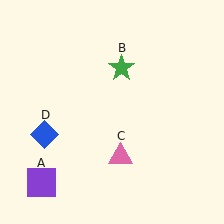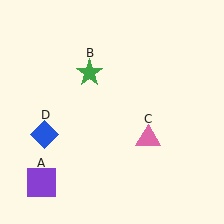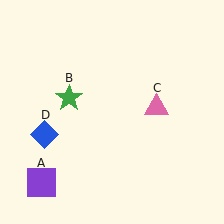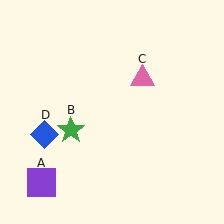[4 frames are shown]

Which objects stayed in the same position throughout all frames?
Purple square (object A) and blue diamond (object D) remained stationary.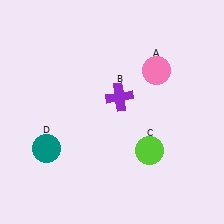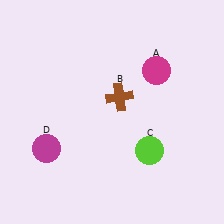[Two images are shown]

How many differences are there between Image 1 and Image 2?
There are 3 differences between the two images.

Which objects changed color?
A changed from pink to magenta. B changed from purple to brown. D changed from teal to magenta.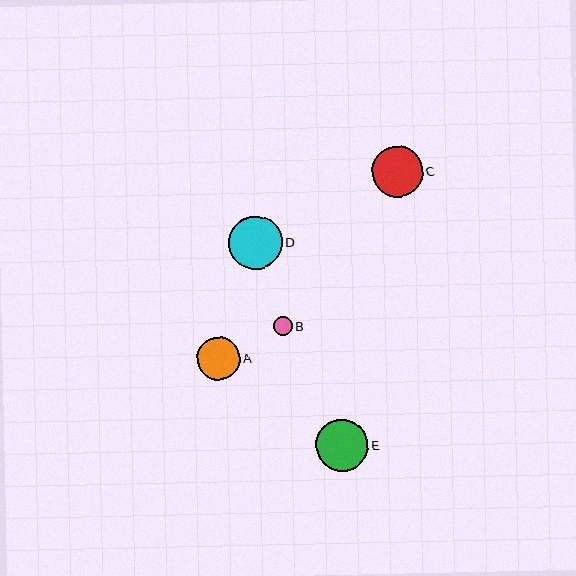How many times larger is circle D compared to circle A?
Circle D is approximately 1.3 times the size of circle A.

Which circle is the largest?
Circle D is the largest with a size of approximately 54 pixels.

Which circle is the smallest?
Circle B is the smallest with a size of approximately 19 pixels.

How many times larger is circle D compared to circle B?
Circle D is approximately 2.8 times the size of circle B.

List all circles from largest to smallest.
From largest to smallest: D, E, C, A, B.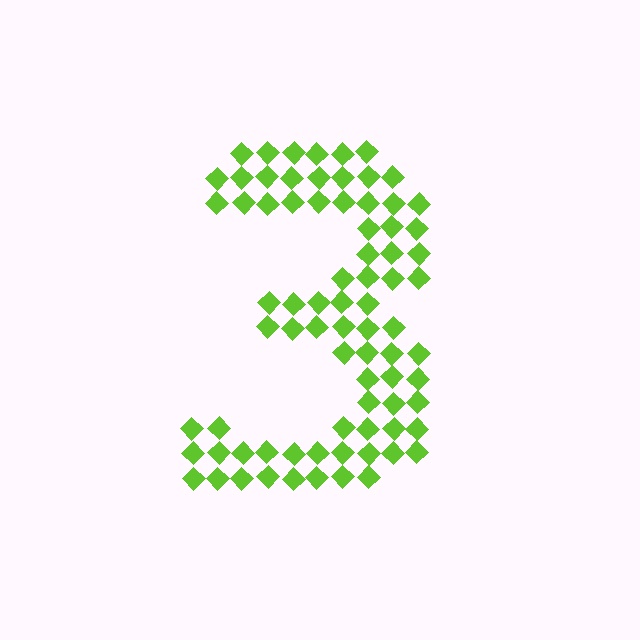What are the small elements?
The small elements are diamonds.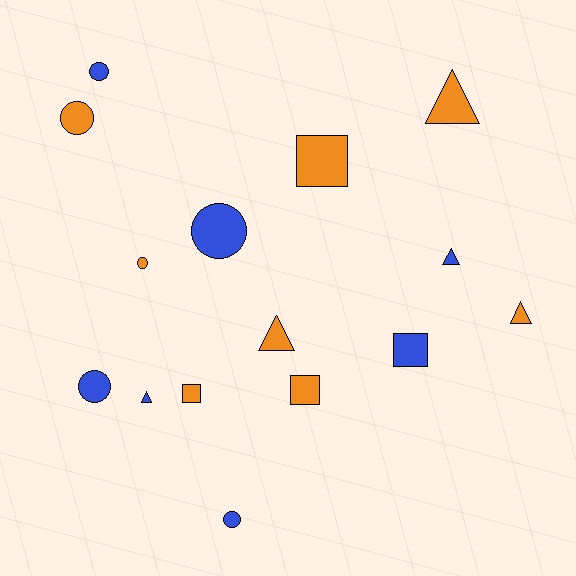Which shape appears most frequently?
Circle, with 6 objects.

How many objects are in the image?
There are 15 objects.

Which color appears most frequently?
Orange, with 8 objects.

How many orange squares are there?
There are 3 orange squares.